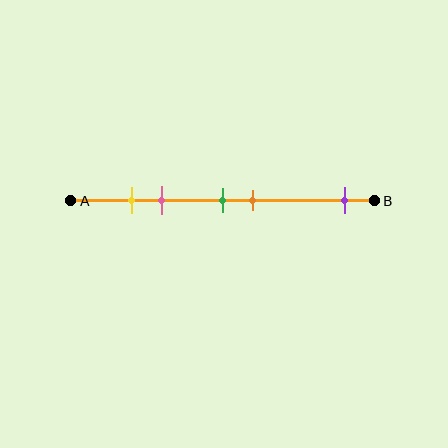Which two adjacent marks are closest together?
The yellow and pink marks are the closest adjacent pair.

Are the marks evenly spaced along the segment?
No, the marks are not evenly spaced.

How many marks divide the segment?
There are 5 marks dividing the segment.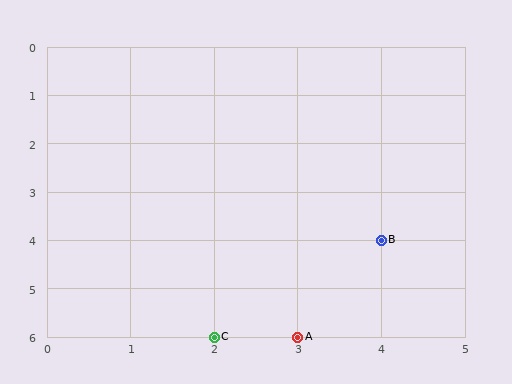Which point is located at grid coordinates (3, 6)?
Point A is at (3, 6).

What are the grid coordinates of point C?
Point C is at grid coordinates (2, 6).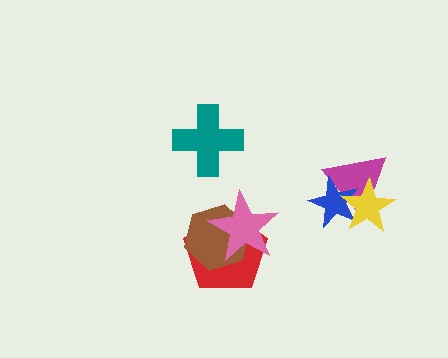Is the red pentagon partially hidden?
Yes, it is partially covered by another shape.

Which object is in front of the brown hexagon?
The pink star is in front of the brown hexagon.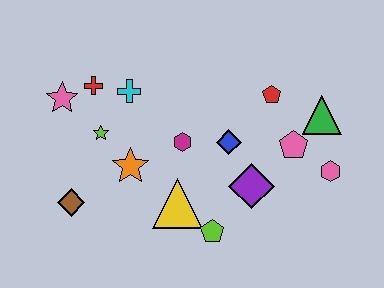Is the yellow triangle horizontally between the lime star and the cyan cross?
No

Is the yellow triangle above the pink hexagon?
No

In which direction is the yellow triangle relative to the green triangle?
The yellow triangle is to the left of the green triangle.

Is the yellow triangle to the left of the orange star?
No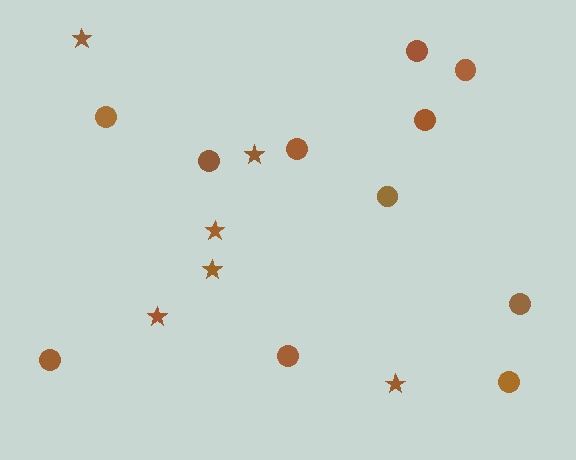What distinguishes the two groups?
There are 2 groups: one group of stars (6) and one group of circles (11).